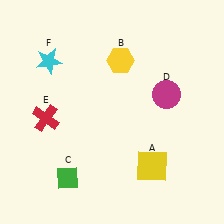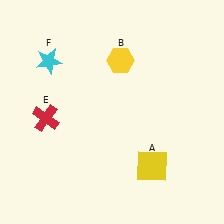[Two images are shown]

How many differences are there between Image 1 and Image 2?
There are 2 differences between the two images.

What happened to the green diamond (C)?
The green diamond (C) was removed in Image 2. It was in the bottom-left area of Image 1.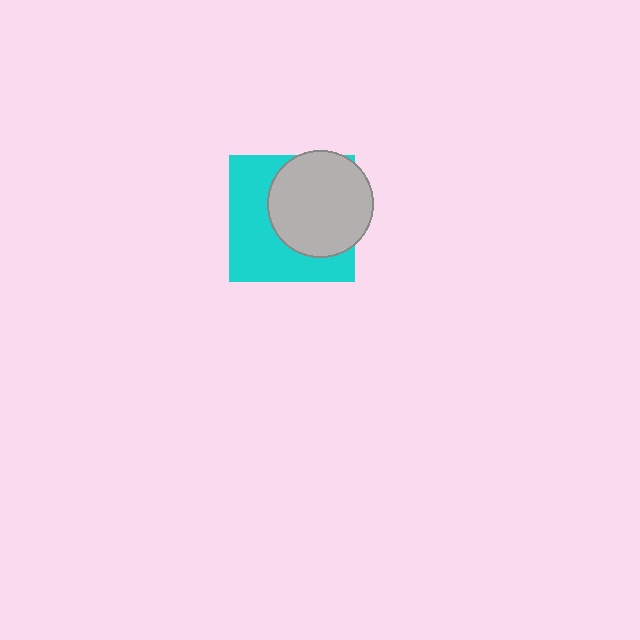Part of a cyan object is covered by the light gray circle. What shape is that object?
It is a square.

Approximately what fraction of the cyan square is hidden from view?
Roughly 49% of the cyan square is hidden behind the light gray circle.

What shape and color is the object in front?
The object in front is a light gray circle.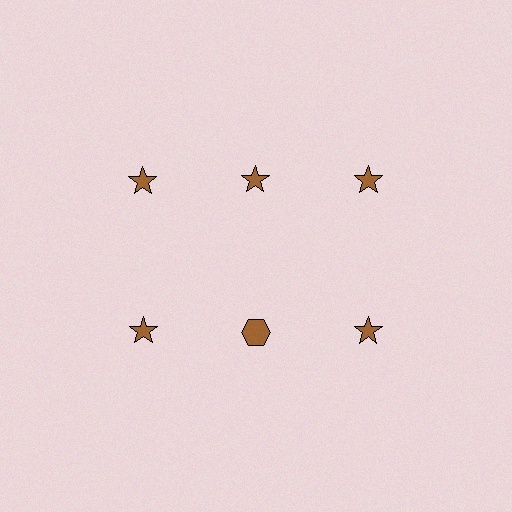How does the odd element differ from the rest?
It has a different shape: hexagon instead of star.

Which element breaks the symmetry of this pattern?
The brown hexagon in the second row, second from left column breaks the symmetry. All other shapes are brown stars.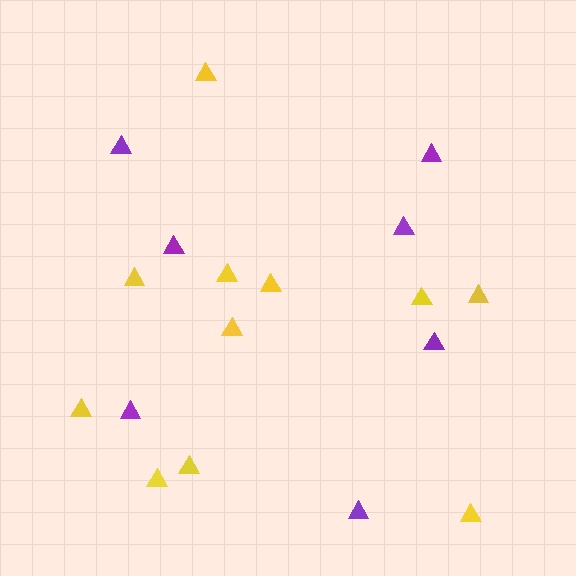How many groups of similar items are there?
There are 2 groups: one group of yellow triangles (11) and one group of purple triangles (7).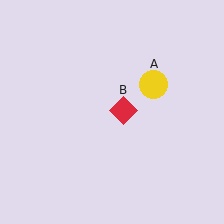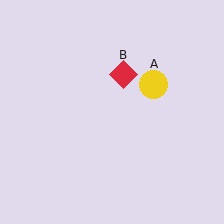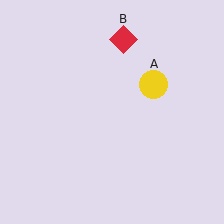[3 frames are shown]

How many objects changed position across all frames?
1 object changed position: red diamond (object B).